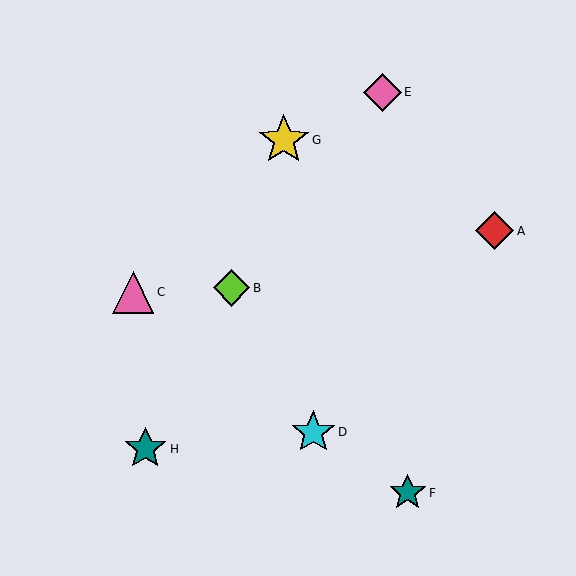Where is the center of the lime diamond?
The center of the lime diamond is at (232, 288).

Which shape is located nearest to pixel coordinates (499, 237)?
The red diamond (labeled A) at (495, 231) is nearest to that location.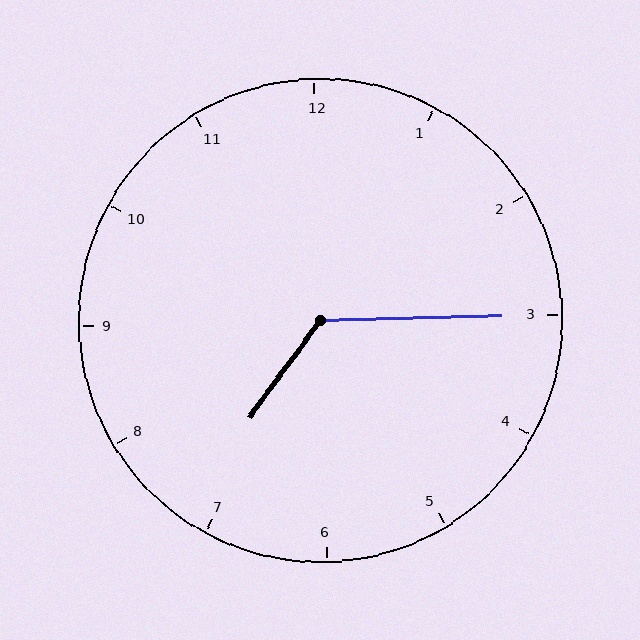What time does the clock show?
7:15.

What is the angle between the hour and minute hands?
Approximately 128 degrees.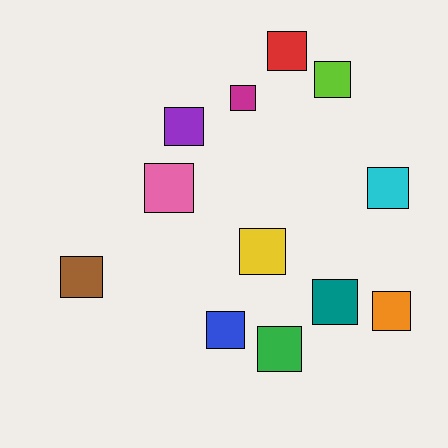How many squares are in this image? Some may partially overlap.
There are 12 squares.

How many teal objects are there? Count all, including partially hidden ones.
There is 1 teal object.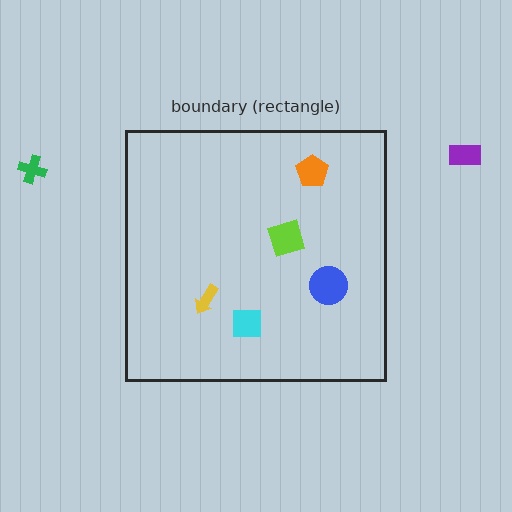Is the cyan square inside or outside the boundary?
Inside.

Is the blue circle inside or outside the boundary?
Inside.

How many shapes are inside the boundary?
5 inside, 2 outside.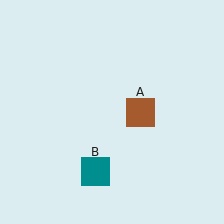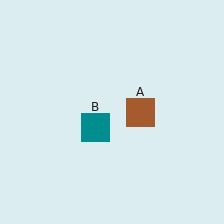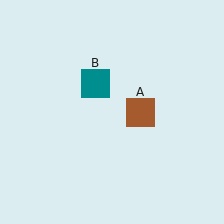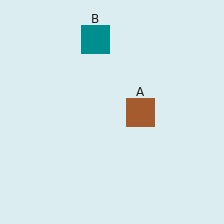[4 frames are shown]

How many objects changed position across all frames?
1 object changed position: teal square (object B).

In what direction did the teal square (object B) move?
The teal square (object B) moved up.